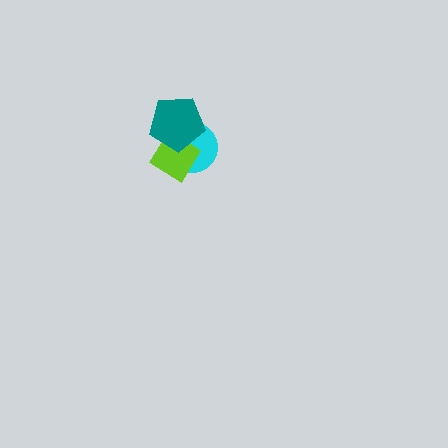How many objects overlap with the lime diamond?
2 objects overlap with the lime diamond.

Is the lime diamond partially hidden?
Yes, it is partially covered by another shape.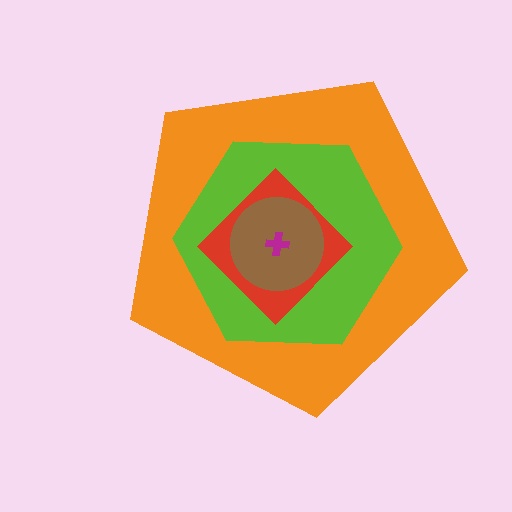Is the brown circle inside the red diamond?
Yes.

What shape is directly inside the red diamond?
The brown circle.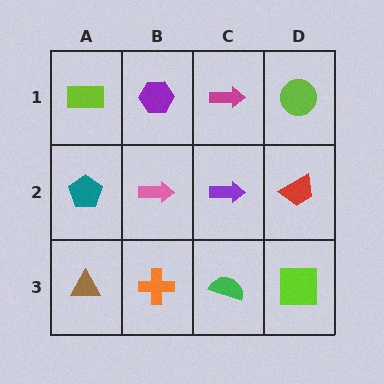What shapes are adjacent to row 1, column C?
A purple arrow (row 2, column C), a purple hexagon (row 1, column B), a lime circle (row 1, column D).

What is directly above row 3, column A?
A teal pentagon.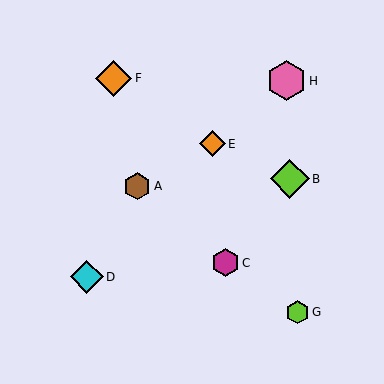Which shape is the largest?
The pink hexagon (labeled H) is the largest.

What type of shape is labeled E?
Shape E is an orange diamond.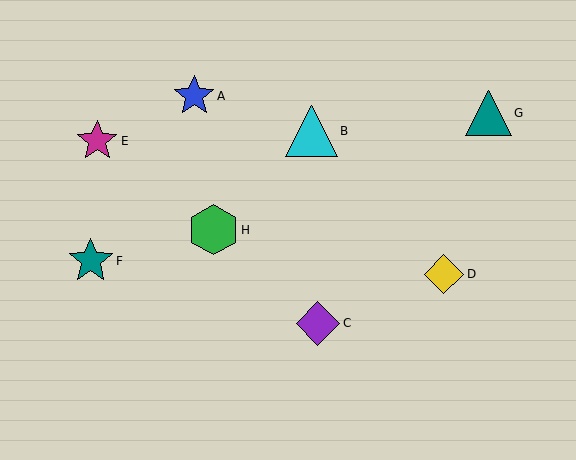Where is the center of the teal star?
The center of the teal star is at (91, 261).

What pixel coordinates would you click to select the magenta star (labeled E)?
Click at (97, 141) to select the magenta star E.